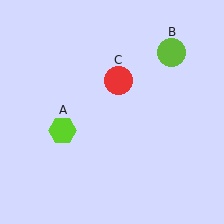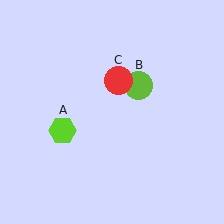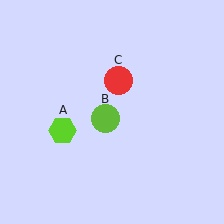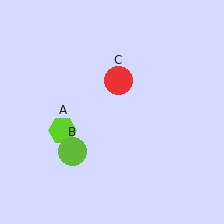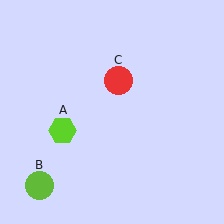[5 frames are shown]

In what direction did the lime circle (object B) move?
The lime circle (object B) moved down and to the left.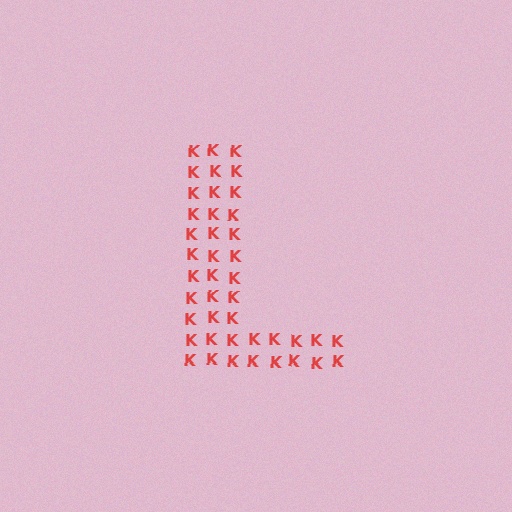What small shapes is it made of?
It is made of small letter K's.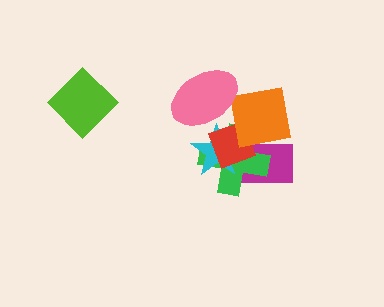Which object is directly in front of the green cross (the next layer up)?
The cyan star is directly in front of the green cross.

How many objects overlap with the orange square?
3 objects overlap with the orange square.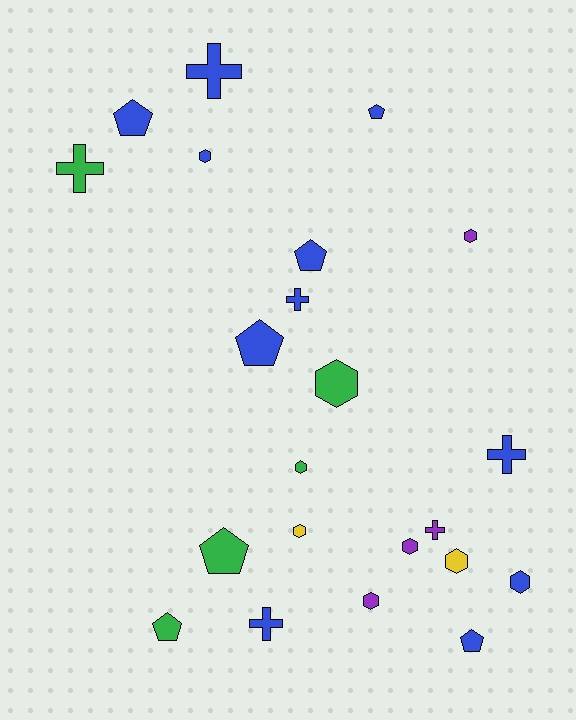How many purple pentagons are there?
There are no purple pentagons.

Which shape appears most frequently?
Hexagon, with 9 objects.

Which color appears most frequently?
Blue, with 11 objects.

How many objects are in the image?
There are 22 objects.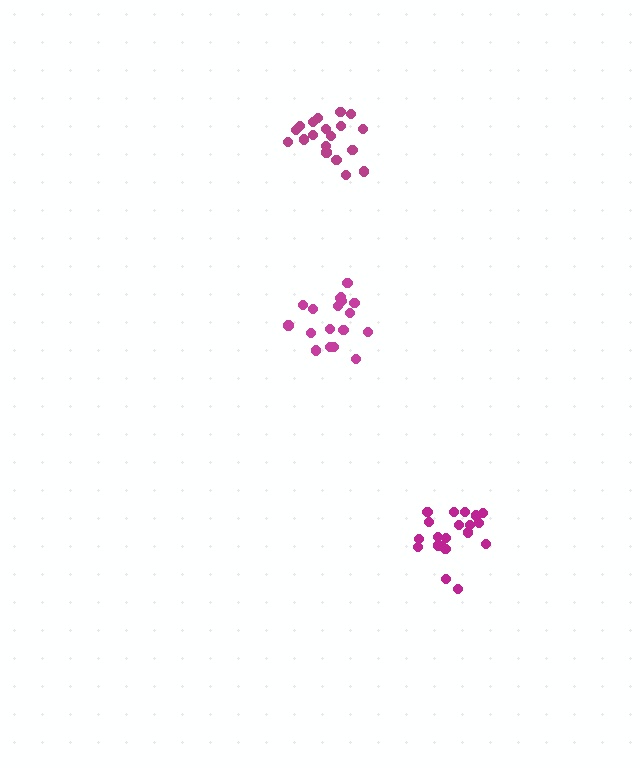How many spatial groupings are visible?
There are 3 spatial groupings.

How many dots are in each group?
Group 1: 20 dots, Group 2: 19 dots, Group 3: 20 dots (59 total).